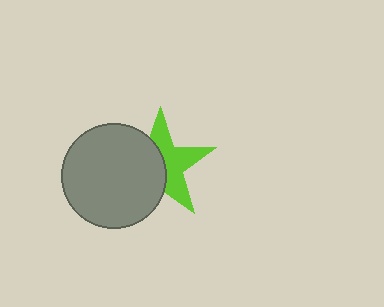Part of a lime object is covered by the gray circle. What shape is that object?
It is a star.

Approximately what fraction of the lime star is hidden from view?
Roughly 50% of the lime star is hidden behind the gray circle.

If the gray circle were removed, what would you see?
You would see the complete lime star.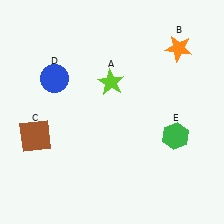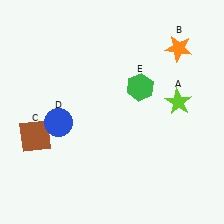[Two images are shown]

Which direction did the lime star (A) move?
The lime star (A) moved right.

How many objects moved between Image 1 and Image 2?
3 objects moved between the two images.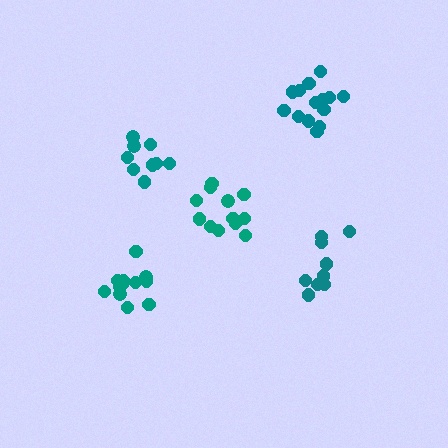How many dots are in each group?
Group 1: 9 dots, Group 2: 12 dots, Group 3: 12 dots, Group 4: 14 dots, Group 5: 9 dots (56 total).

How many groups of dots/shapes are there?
There are 5 groups.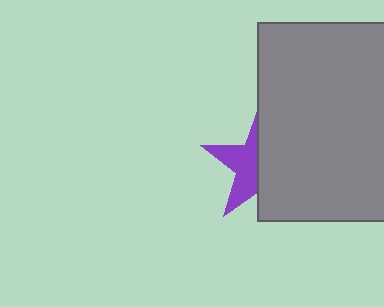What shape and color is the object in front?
The object in front is a gray rectangle.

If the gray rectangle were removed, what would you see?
You would see the complete purple star.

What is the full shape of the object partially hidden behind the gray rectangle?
The partially hidden object is a purple star.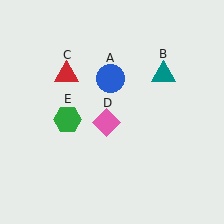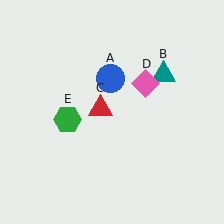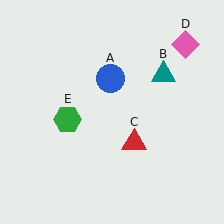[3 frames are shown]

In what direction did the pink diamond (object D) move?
The pink diamond (object D) moved up and to the right.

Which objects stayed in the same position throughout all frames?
Blue circle (object A) and teal triangle (object B) and green hexagon (object E) remained stationary.